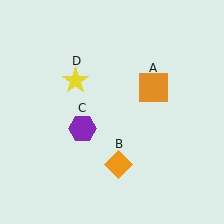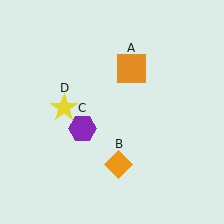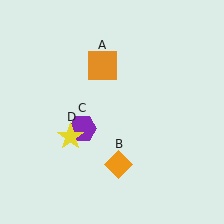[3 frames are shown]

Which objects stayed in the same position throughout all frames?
Orange diamond (object B) and purple hexagon (object C) remained stationary.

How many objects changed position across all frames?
2 objects changed position: orange square (object A), yellow star (object D).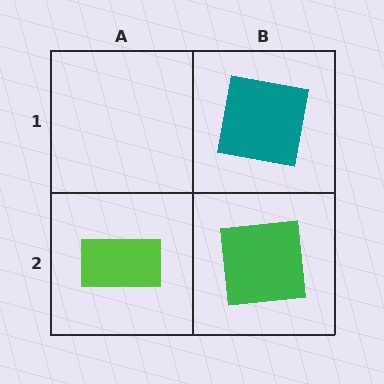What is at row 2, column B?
A green square.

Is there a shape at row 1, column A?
No, that cell is empty.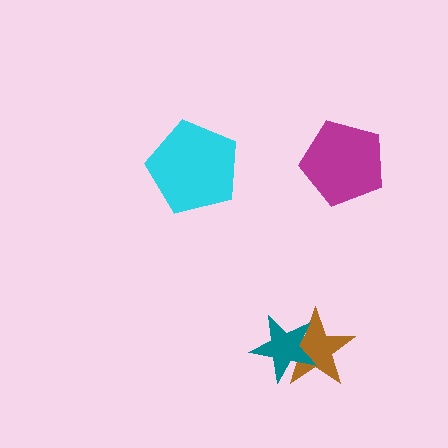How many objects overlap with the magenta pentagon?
0 objects overlap with the magenta pentagon.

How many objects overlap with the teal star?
1 object overlaps with the teal star.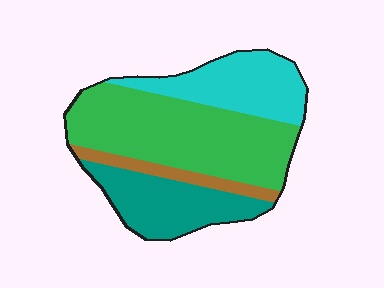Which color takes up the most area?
Green, at roughly 45%.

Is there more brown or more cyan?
Cyan.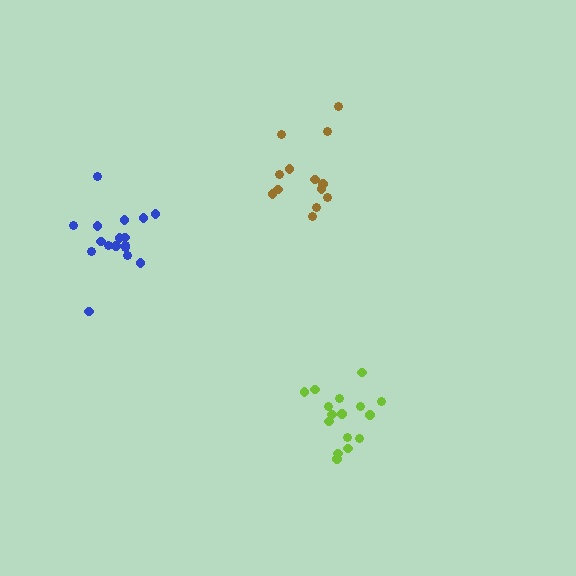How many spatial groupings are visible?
There are 3 spatial groupings.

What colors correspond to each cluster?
The clusters are colored: lime, blue, brown.